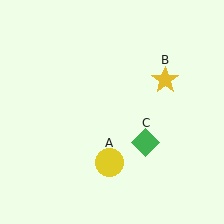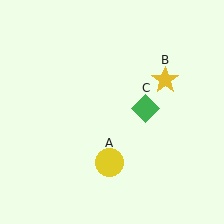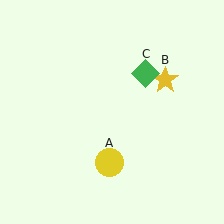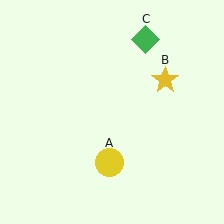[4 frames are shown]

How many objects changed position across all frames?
1 object changed position: green diamond (object C).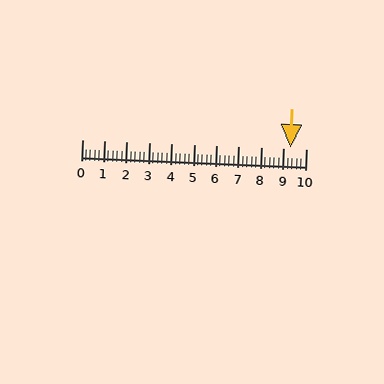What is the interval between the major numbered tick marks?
The major tick marks are spaced 1 units apart.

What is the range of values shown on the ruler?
The ruler shows values from 0 to 10.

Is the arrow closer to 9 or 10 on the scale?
The arrow is closer to 9.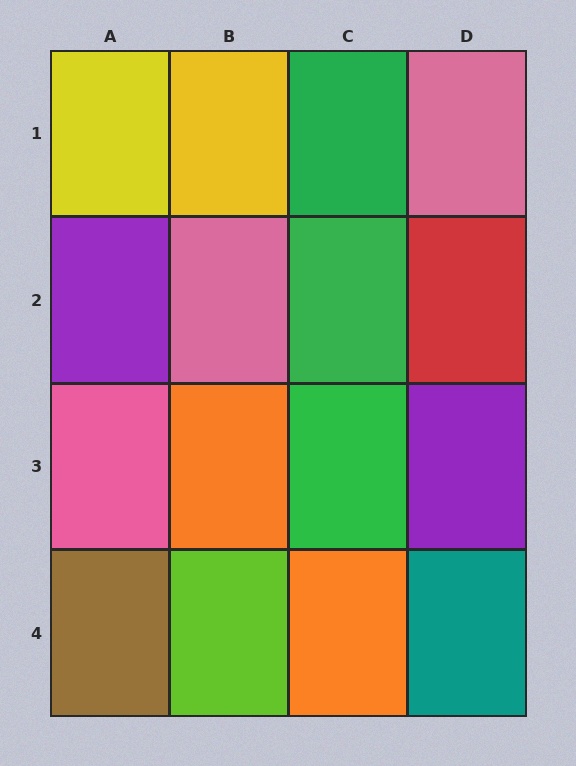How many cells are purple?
2 cells are purple.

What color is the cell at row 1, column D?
Pink.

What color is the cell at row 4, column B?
Lime.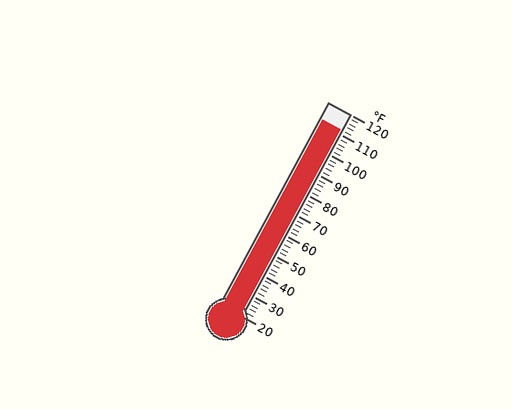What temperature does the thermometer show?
The thermometer shows approximately 112°F.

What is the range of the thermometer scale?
The thermometer scale ranges from 20°F to 120°F.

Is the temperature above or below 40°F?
The temperature is above 40°F.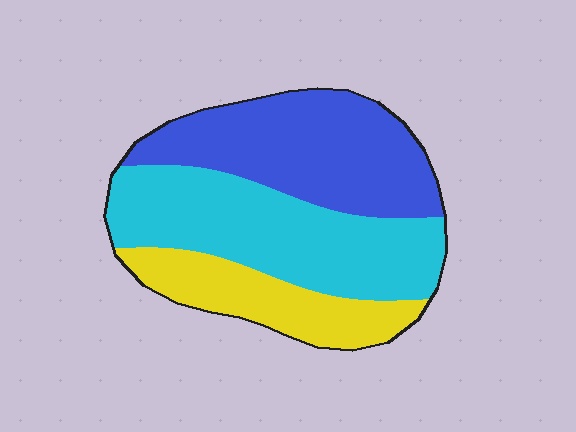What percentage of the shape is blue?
Blue takes up between a third and a half of the shape.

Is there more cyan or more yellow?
Cyan.